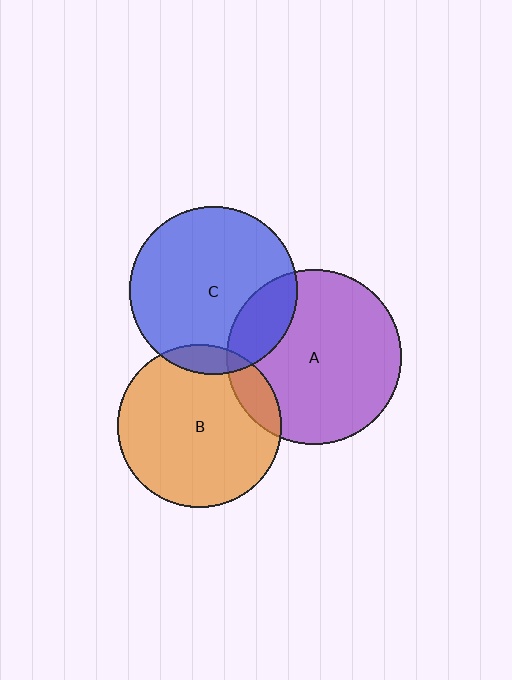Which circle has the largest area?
Circle A (purple).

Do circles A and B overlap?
Yes.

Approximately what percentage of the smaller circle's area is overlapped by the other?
Approximately 10%.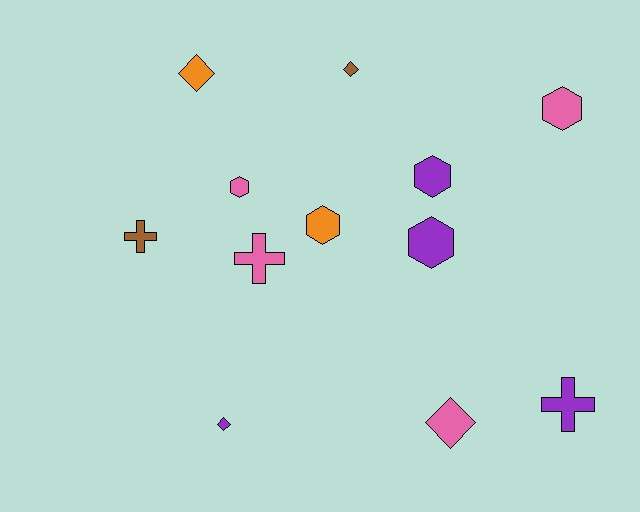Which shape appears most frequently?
Hexagon, with 5 objects.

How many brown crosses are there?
There is 1 brown cross.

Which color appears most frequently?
Pink, with 4 objects.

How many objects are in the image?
There are 12 objects.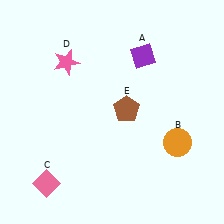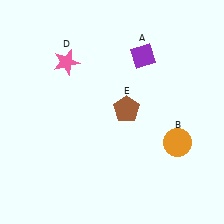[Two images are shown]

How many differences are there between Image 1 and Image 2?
There is 1 difference between the two images.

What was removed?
The pink diamond (C) was removed in Image 2.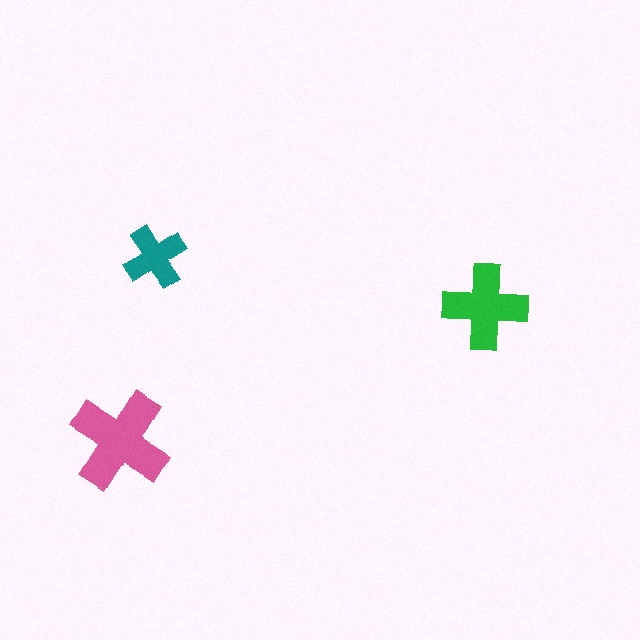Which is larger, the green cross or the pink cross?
The pink one.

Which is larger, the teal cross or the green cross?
The green one.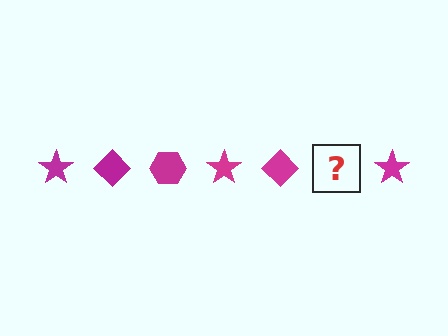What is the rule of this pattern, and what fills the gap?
The rule is that the pattern cycles through star, diamond, hexagon shapes in magenta. The gap should be filled with a magenta hexagon.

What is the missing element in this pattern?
The missing element is a magenta hexagon.